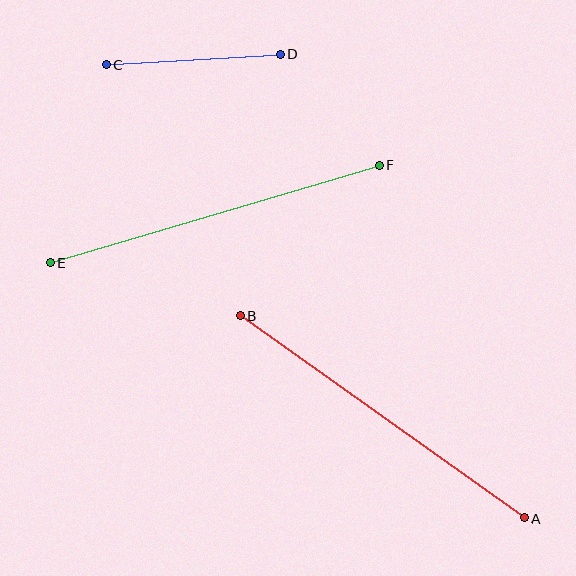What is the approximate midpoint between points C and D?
The midpoint is at approximately (194, 59) pixels.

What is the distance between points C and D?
The distance is approximately 174 pixels.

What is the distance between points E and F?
The distance is approximately 343 pixels.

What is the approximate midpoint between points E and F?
The midpoint is at approximately (215, 214) pixels.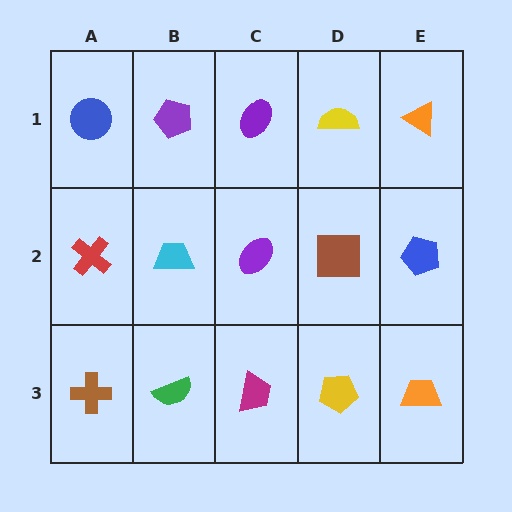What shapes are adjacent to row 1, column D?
A brown square (row 2, column D), a purple ellipse (row 1, column C), an orange triangle (row 1, column E).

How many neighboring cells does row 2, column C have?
4.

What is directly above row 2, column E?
An orange triangle.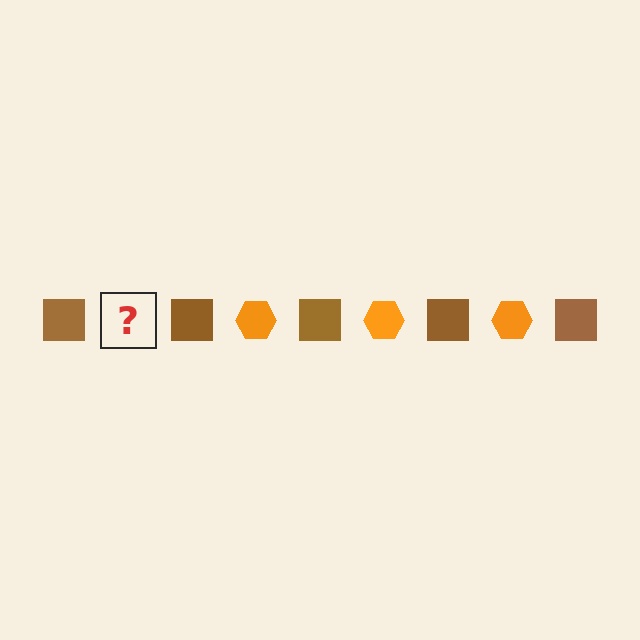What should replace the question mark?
The question mark should be replaced with an orange hexagon.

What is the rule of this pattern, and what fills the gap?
The rule is that the pattern alternates between brown square and orange hexagon. The gap should be filled with an orange hexagon.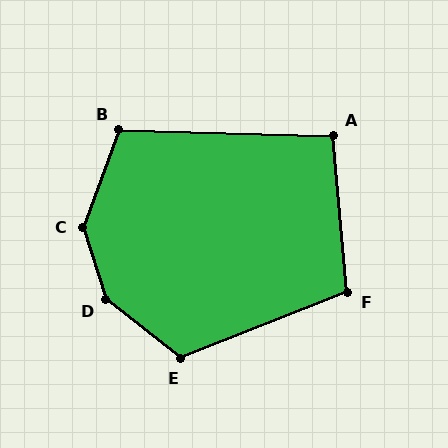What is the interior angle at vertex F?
Approximately 107 degrees (obtuse).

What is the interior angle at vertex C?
Approximately 143 degrees (obtuse).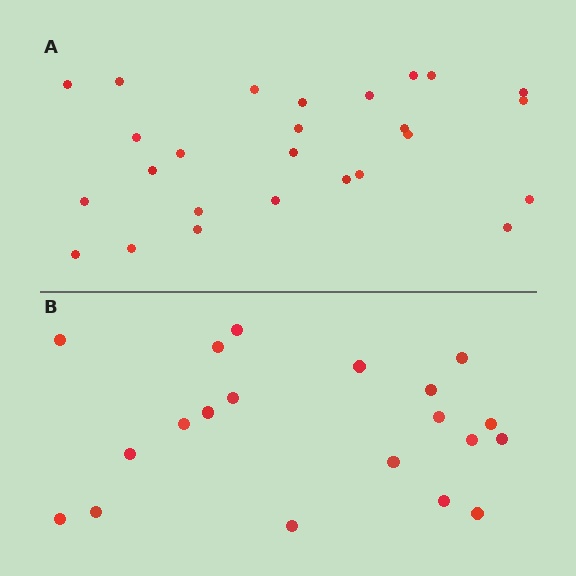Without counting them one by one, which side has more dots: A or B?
Region A (the top region) has more dots.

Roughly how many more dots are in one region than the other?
Region A has about 6 more dots than region B.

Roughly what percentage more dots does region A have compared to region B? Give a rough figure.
About 30% more.